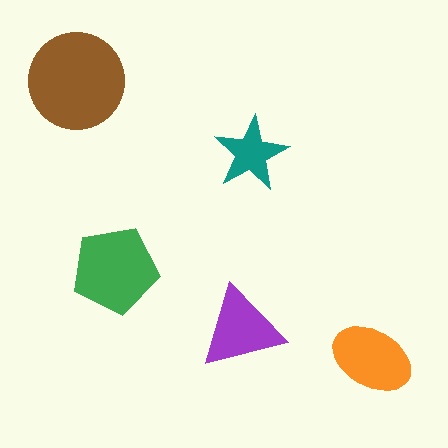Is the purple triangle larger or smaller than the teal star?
Larger.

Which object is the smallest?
The teal star.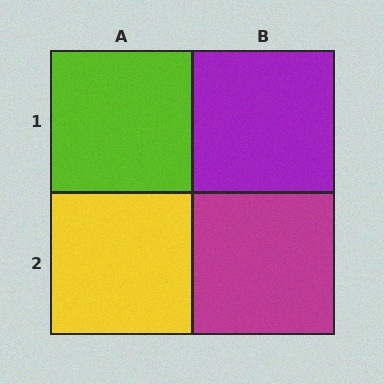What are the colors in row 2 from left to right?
Yellow, magenta.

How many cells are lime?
1 cell is lime.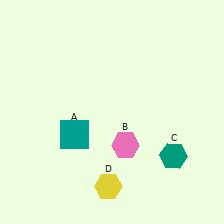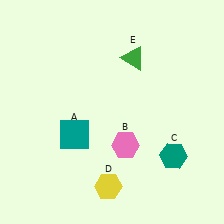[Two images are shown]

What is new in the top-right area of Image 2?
A green triangle (E) was added in the top-right area of Image 2.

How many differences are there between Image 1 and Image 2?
There is 1 difference between the two images.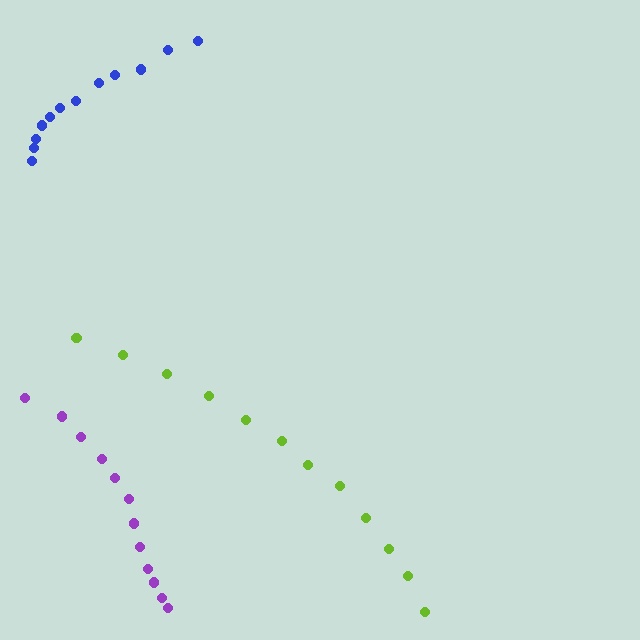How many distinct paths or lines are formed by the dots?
There are 3 distinct paths.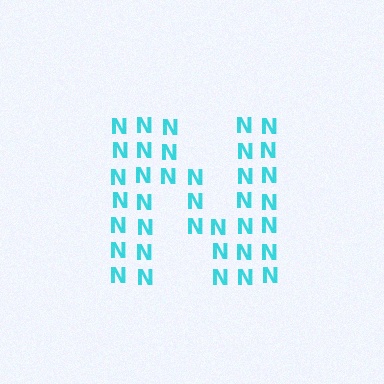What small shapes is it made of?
It is made of small letter N's.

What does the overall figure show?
The overall figure shows the letter N.